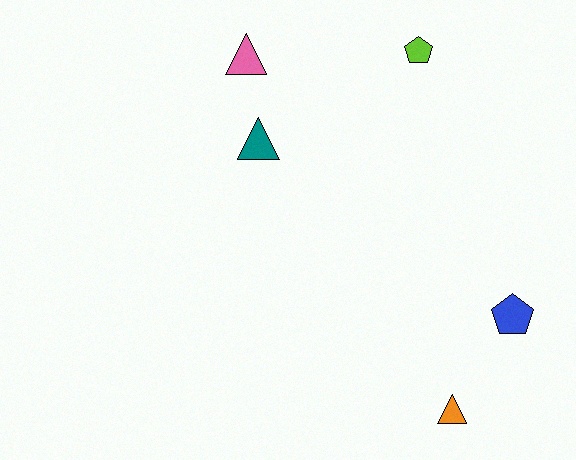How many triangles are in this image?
There are 3 triangles.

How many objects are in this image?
There are 5 objects.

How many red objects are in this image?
There are no red objects.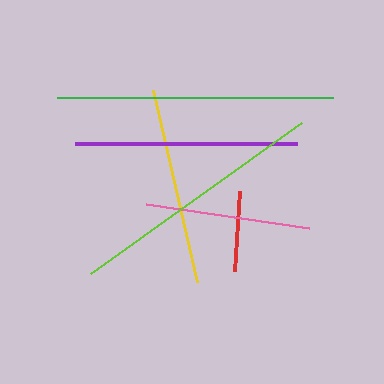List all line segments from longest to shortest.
From longest to shortest: green, lime, purple, yellow, pink, red.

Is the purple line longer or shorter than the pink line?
The purple line is longer than the pink line.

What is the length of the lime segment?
The lime segment is approximately 259 pixels long.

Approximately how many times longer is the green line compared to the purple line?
The green line is approximately 1.2 times the length of the purple line.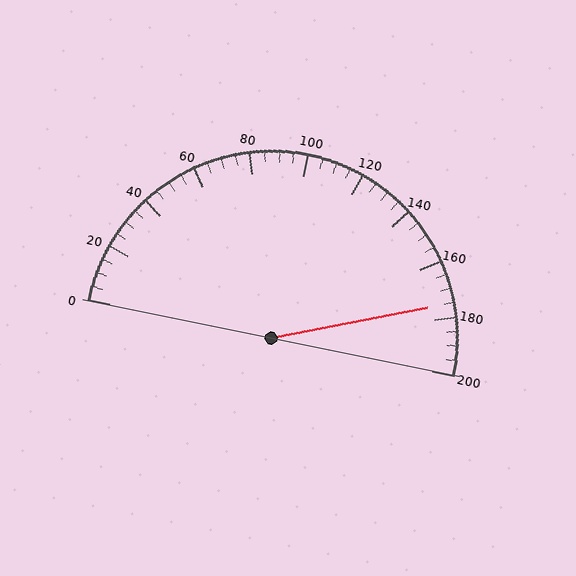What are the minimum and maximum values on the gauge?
The gauge ranges from 0 to 200.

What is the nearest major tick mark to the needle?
The nearest major tick mark is 180.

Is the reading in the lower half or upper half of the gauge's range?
The reading is in the upper half of the range (0 to 200).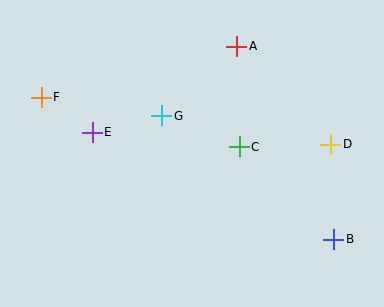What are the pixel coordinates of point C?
Point C is at (239, 147).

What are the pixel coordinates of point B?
Point B is at (334, 239).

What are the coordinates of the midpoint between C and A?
The midpoint between C and A is at (238, 96).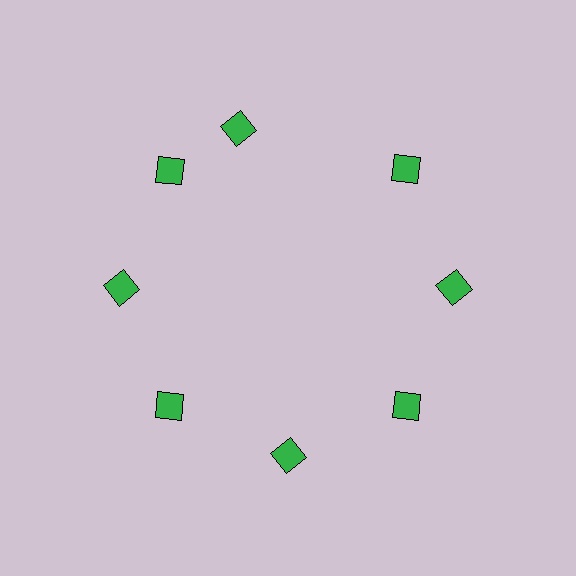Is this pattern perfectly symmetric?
No. The 8 green diamonds are arranged in a ring, but one element near the 12 o'clock position is rotated out of alignment along the ring, breaking the 8-fold rotational symmetry.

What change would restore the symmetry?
The symmetry would be restored by rotating it back into even spacing with its neighbors so that all 8 diamonds sit at equal angles and equal distance from the center.